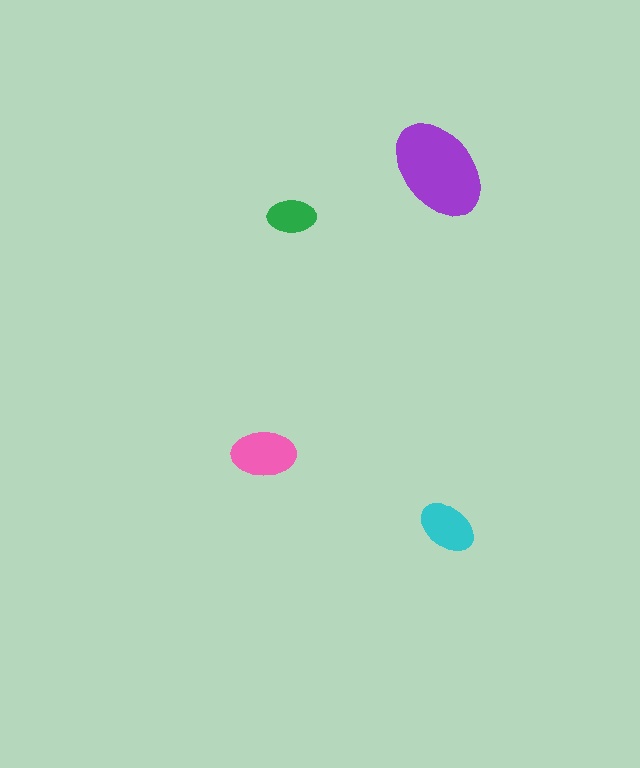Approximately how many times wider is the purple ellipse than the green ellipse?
About 2 times wider.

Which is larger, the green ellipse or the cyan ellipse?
The cyan one.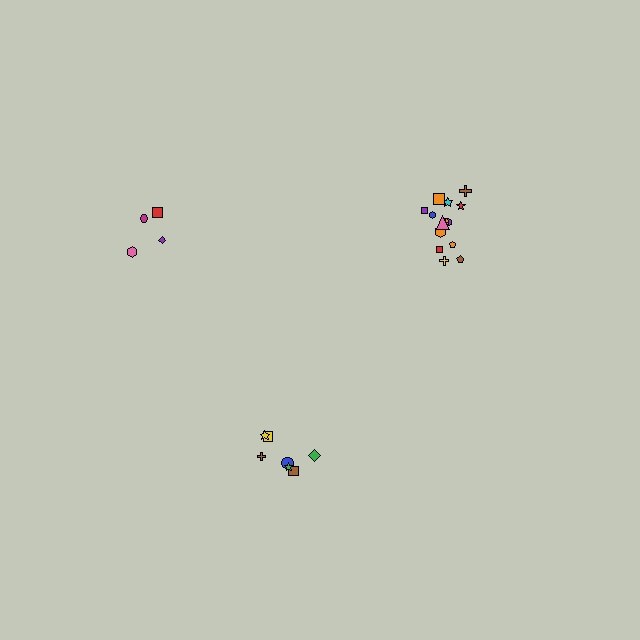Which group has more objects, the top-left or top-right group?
The top-right group.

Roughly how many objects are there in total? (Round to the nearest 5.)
Roughly 25 objects in total.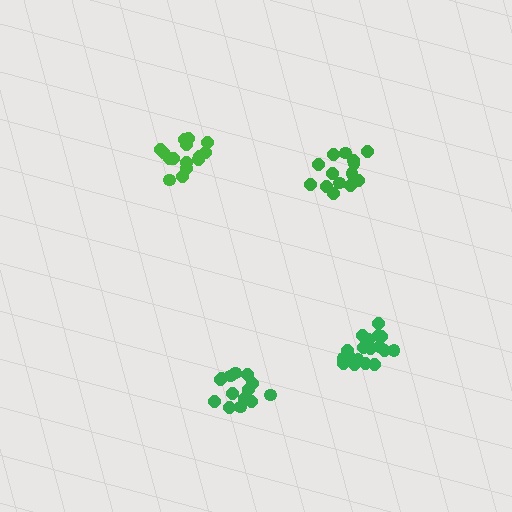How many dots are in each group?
Group 1: 19 dots, Group 2: 14 dots, Group 3: 15 dots, Group 4: 16 dots (64 total).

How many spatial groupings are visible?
There are 4 spatial groupings.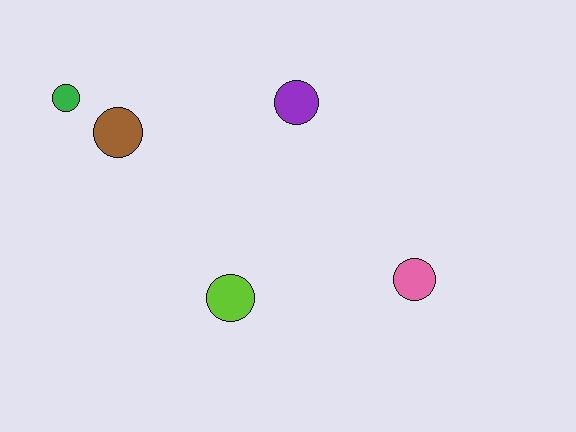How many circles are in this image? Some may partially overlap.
There are 5 circles.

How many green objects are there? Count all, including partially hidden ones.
There is 1 green object.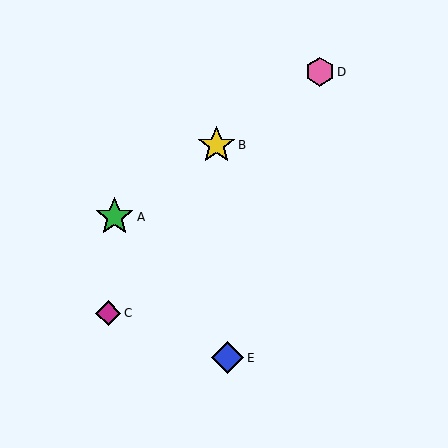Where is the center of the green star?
The center of the green star is at (114, 217).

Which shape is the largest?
The green star (labeled A) is the largest.